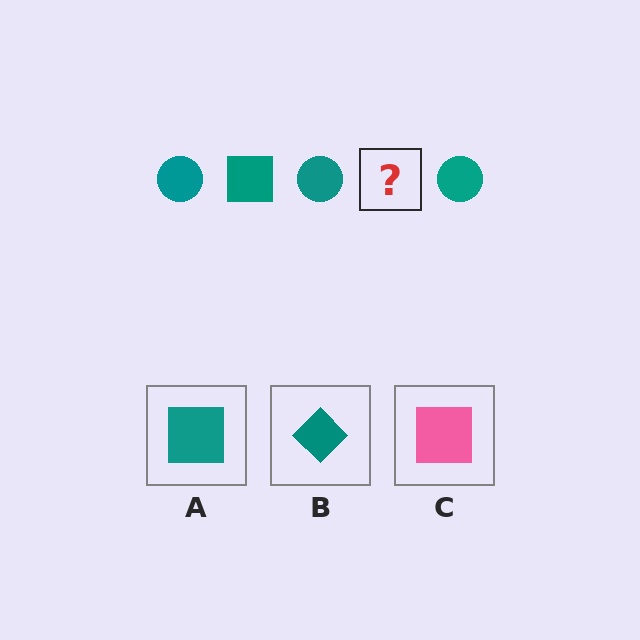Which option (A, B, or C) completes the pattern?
A.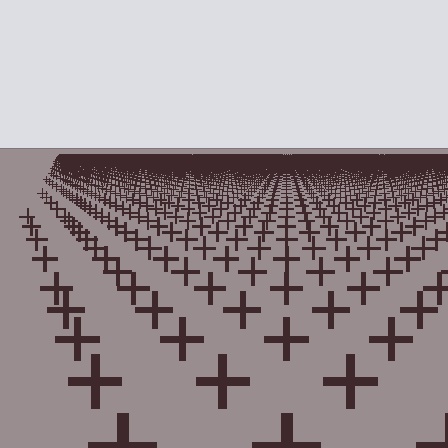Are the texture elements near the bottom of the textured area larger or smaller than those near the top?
Larger. Near the bottom, elements are closer to the viewer and appear at a bigger on-screen size.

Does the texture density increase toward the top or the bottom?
Density increases toward the top.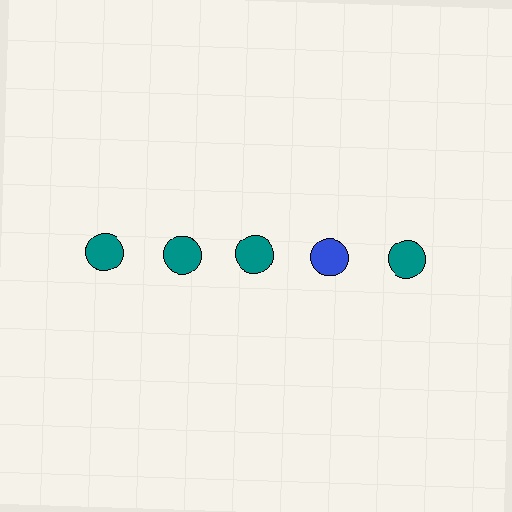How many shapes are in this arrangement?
There are 5 shapes arranged in a grid pattern.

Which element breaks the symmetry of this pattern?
The blue circle in the top row, second from right column breaks the symmetry. All other shapes are teal circles.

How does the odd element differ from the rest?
It has a different color: blue instead of teal.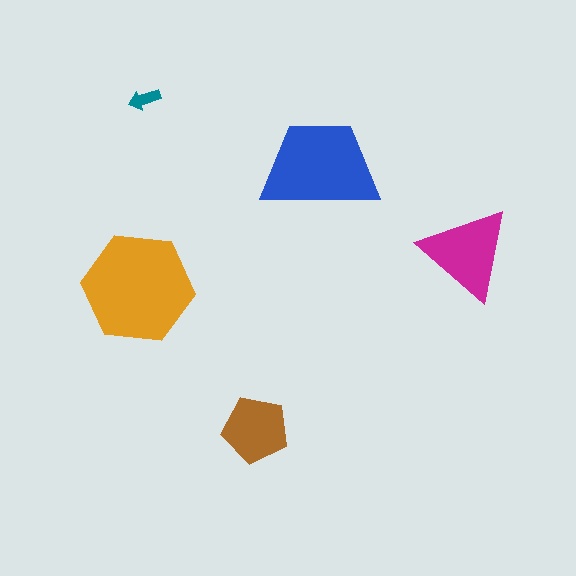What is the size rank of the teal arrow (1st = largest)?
5th.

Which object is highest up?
The teal arrow is topmost.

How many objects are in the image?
There are 5 objects in the image.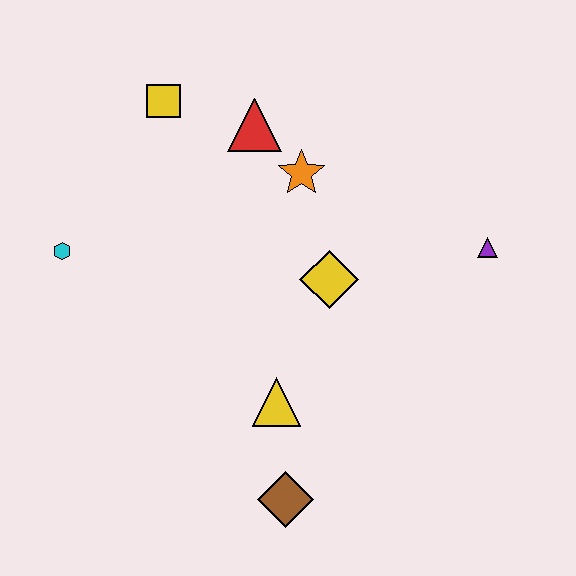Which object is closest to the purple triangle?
The yellow diamond is closest to the purple triangle.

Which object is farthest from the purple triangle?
The cyan hexagon is farthest from the purple triangle.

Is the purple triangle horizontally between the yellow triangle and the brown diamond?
No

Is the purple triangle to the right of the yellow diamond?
Yes